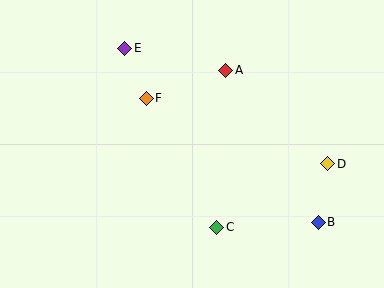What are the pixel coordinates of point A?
Point A is at (226, 70).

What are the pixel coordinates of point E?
Point E is at (125, 48).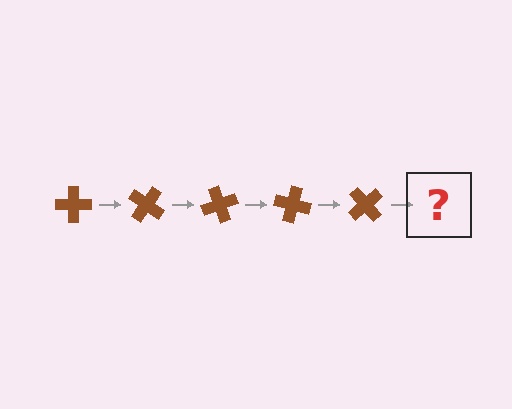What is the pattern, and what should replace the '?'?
The pattern is that the cross rotates 35 degrees each step. The '?' should be a brown cross rotated 175 degrees.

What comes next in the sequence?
The next element should be a brown cross rotated 175 degrees.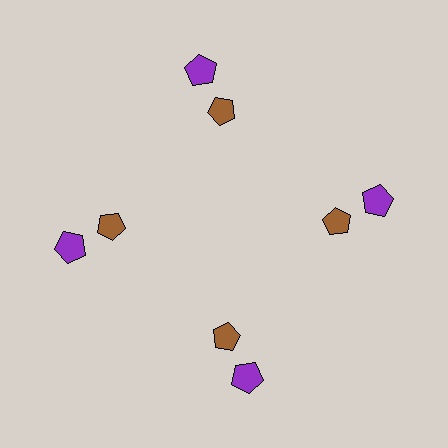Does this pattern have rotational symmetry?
Yes, this pattern has 4-fold rotational symmetry. It looks the same after rotating 90 degrees around the center.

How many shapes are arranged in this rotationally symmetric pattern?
There are 8 shapes, arranged in 4 groups of 2.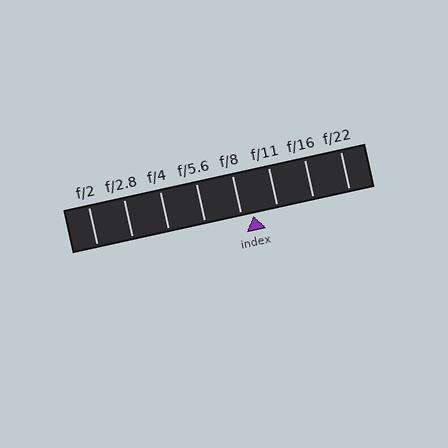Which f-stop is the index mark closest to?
The index mark is closest to f/8.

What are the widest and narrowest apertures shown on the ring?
The widest aperture shown is f/2 and the narrowest is f/22.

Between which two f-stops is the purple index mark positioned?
The index mark is between f/8 and f/11.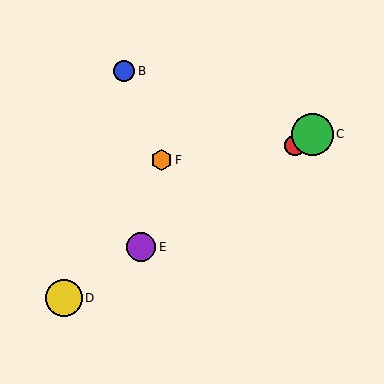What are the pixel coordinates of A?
Object A is at (295, 146).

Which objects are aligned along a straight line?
Objects A, C, D, E are aligned along a straight line.